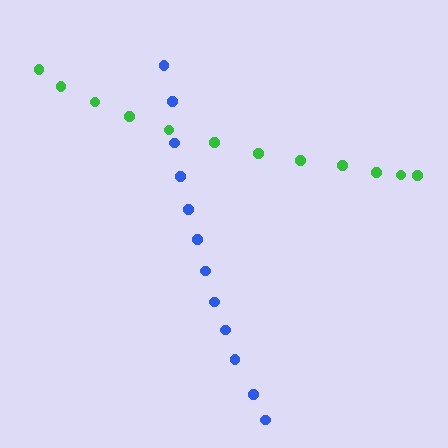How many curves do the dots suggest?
There are 2 distinct paths.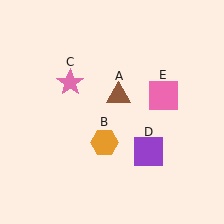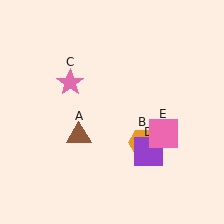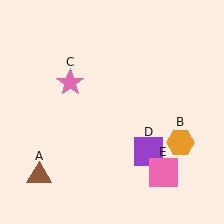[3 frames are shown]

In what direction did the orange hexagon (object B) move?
The orange hexagon (object B) moved right.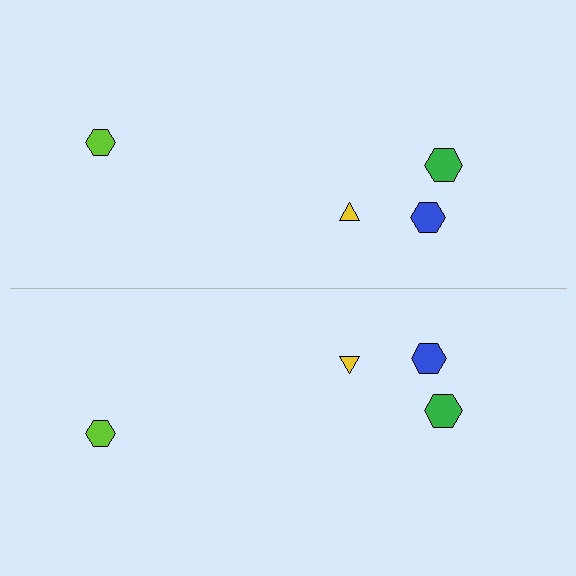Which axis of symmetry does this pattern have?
The pattern has a horizontal axis of symmetry running through the center of the image.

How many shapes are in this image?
There are 8 shapes in this image.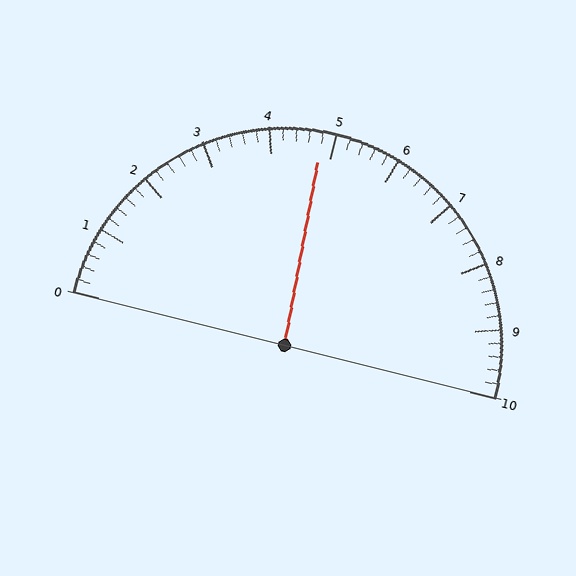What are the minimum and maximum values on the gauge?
The gauge ranges from 0 to 10.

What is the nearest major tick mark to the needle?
The nearest major tick mark is 5.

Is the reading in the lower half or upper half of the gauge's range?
The reading is in the lower half of the range (0 to 10).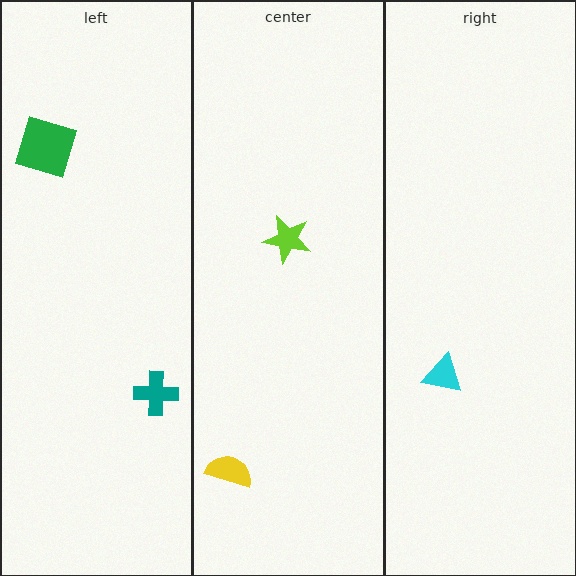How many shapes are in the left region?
2.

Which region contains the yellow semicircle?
The center region.